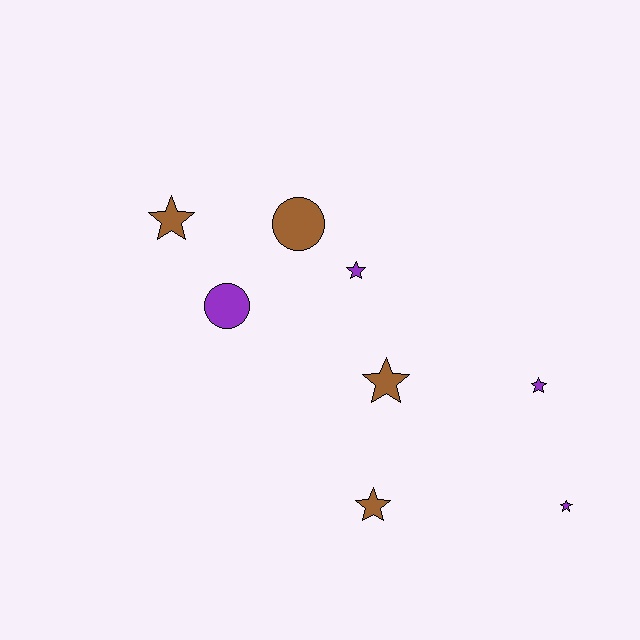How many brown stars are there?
There are 3 brown stars.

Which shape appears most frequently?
Star, with 6 objects.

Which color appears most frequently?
Brown, with 4 objects.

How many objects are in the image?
There are 8 objects.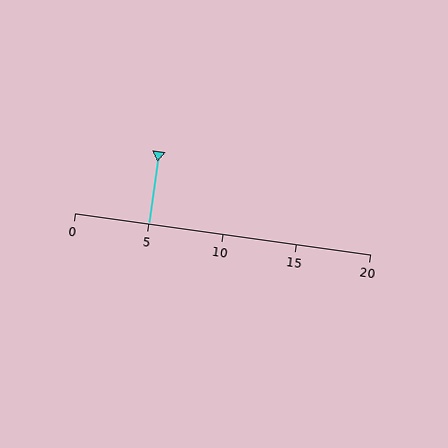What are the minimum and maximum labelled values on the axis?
The axis runs from 0 to 20.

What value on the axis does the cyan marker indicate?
The marker indicates approximately 5.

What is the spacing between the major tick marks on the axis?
The major ticks are spaced 5 apart.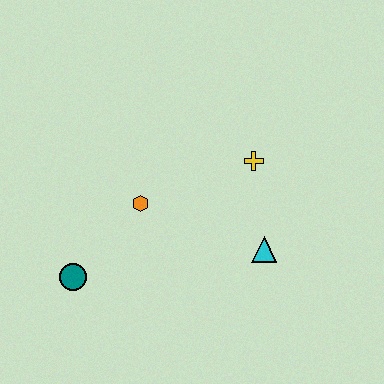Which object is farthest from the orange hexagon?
The cyan triangle is farthest from the orange hexagon.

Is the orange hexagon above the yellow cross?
No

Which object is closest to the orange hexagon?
The teal circle is closest to the orange hexagon.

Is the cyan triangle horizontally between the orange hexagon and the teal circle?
No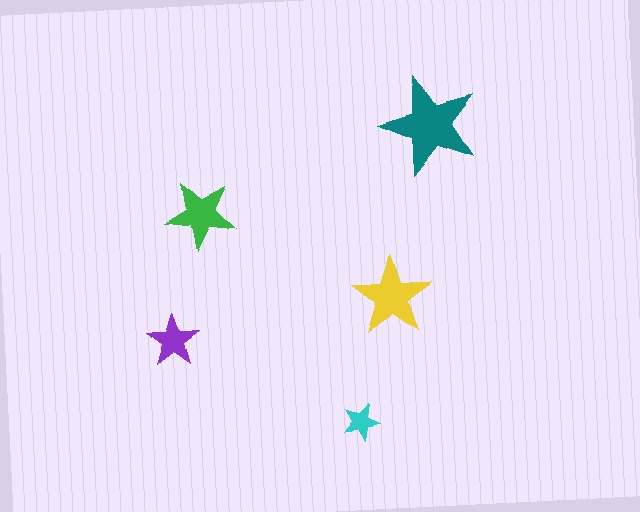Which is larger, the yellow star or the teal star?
The teal one.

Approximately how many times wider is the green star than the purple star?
About 1.5 times wider.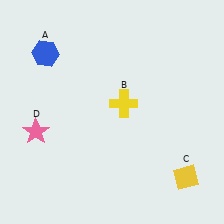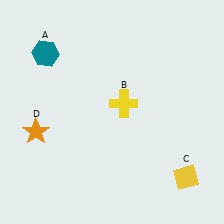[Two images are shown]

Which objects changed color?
A changed from blue to teal. D changed from pink to orange.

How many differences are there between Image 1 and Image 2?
There are 2 differences between the two images.